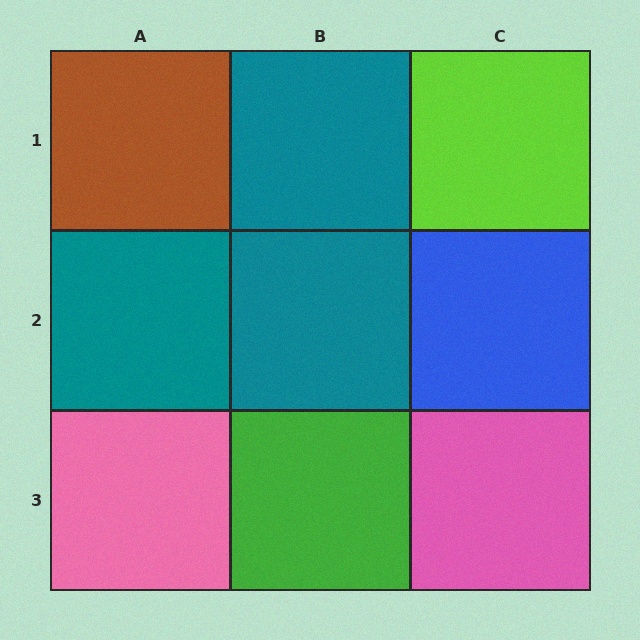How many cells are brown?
1 cell is brown.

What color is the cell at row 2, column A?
Teal.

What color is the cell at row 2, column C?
Blue.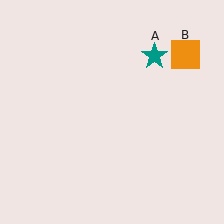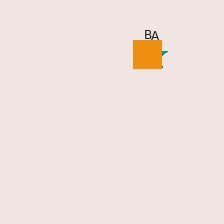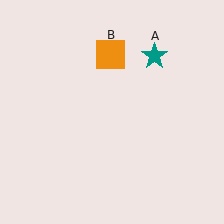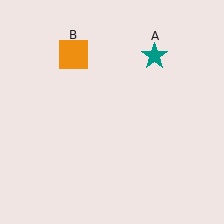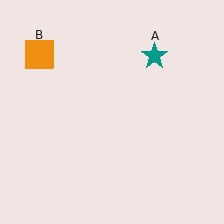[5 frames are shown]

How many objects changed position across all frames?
1 object changed position: orange square (object B).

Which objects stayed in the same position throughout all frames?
Teal star (object A) remained stationary.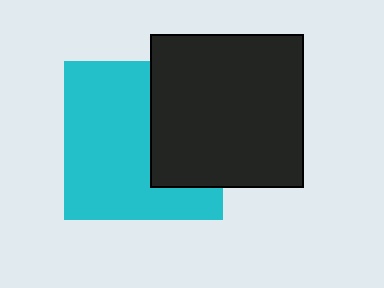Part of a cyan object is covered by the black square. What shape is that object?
It is a square.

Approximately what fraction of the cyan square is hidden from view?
Roughly 37% of the cyan square is hidden behind the black square.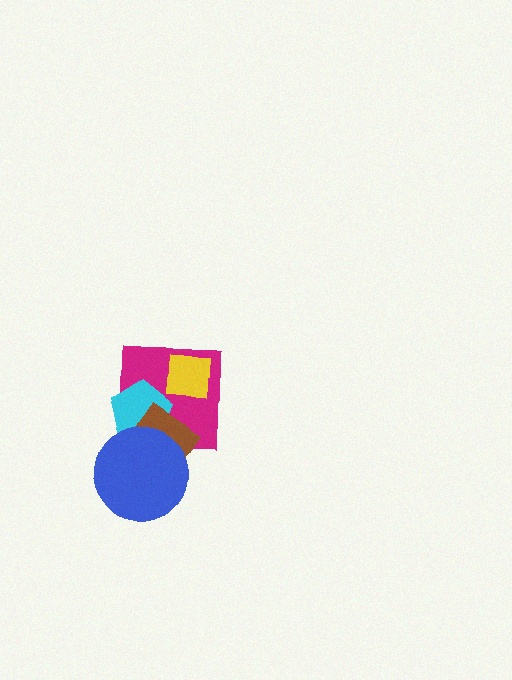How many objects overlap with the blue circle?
3 objects overlap with the blue circle.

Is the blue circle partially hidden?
No, no other shape covers it.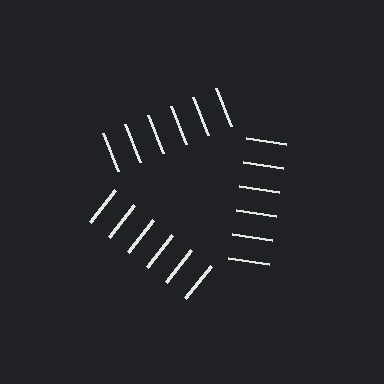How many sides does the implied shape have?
3 sides — the line-ends trace a triangle.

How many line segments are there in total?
18 — 6 along each of the 3 edges.